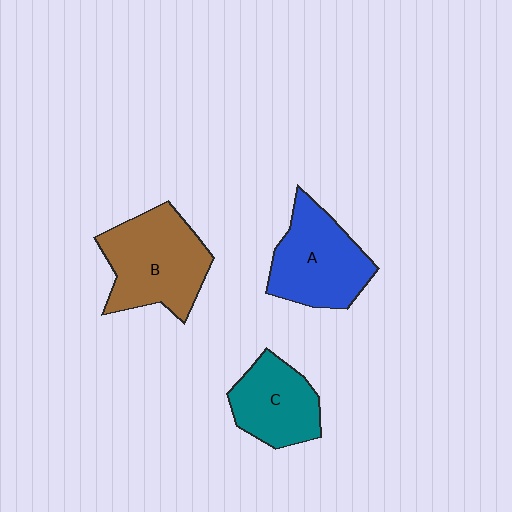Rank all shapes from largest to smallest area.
From largest to smallest: B (brown), A (blue), C (teal).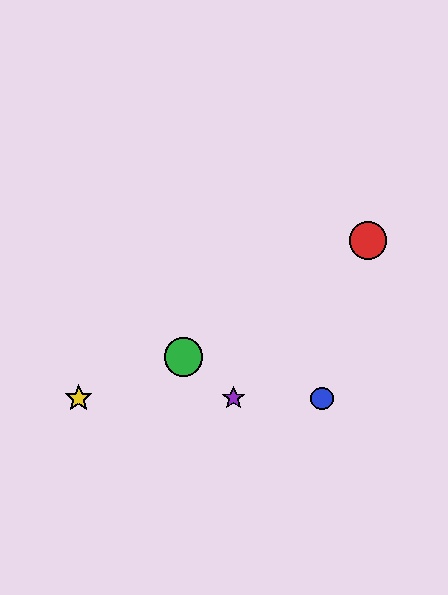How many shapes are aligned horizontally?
3 shapes (the blue circle, the yellow star, the purple star) are aligned horizontally.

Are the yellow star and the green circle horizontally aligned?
No, the yellow star is at y≈398 and the green circle is at y≈357.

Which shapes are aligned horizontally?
The blue circle, the yellow star, the purple star are aligned horizontally.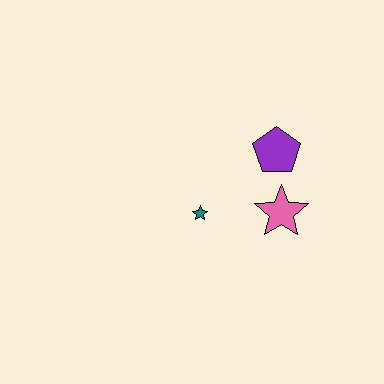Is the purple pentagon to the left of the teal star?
No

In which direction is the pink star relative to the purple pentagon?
The pink star is below the purple pentagon.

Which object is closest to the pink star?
The purple pentagon is closest to the pink star.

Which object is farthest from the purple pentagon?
The teal star is farthest from the purple pentagon.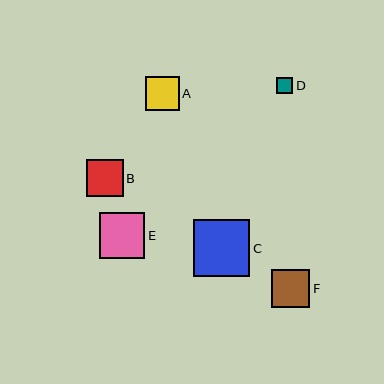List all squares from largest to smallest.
From largest to smallest: C, E, F, B, A, D.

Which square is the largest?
Square C is the largest with a size of approximately 57 pixels.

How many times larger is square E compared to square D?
Square E is approximately 2.8 times the size of square D.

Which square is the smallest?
Square D is the smallest with a size of approximately 16 pixels.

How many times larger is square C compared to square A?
Square C is approximately 1.7 times the size of square A.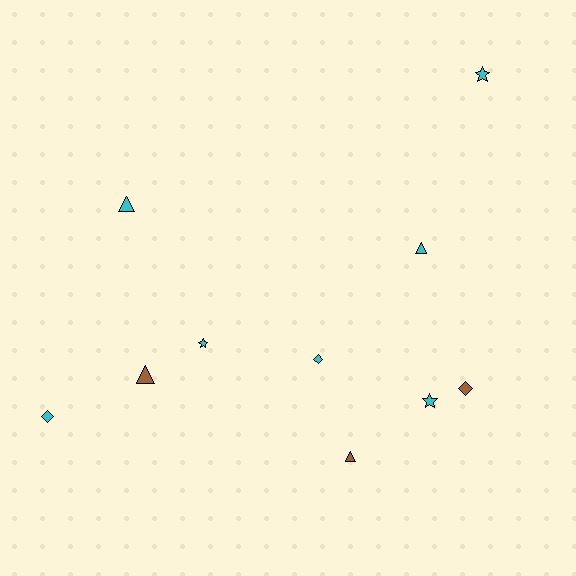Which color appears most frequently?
Cyan, with 7 objects.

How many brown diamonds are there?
There is 1 brown diamond.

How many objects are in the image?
There are 10 objects.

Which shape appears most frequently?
Triangle, with 4 objects.